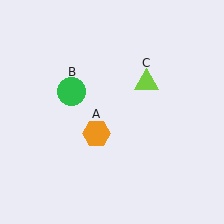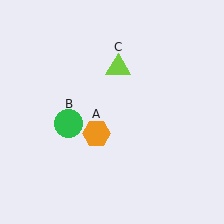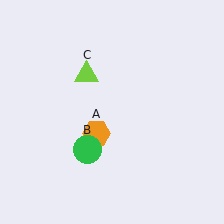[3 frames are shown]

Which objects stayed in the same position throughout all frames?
Orange hexagon (object A) remained stationary.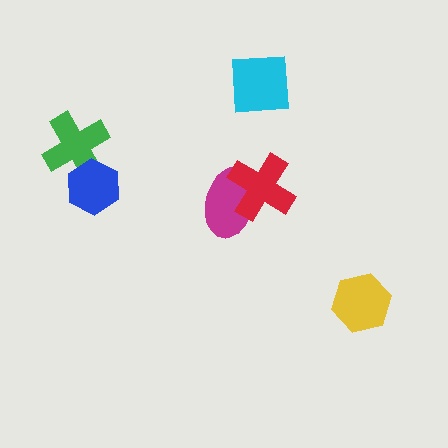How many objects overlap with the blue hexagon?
1 object overlaps with the blue hexagon.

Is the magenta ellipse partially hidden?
Yes, it is partially covered by another shape.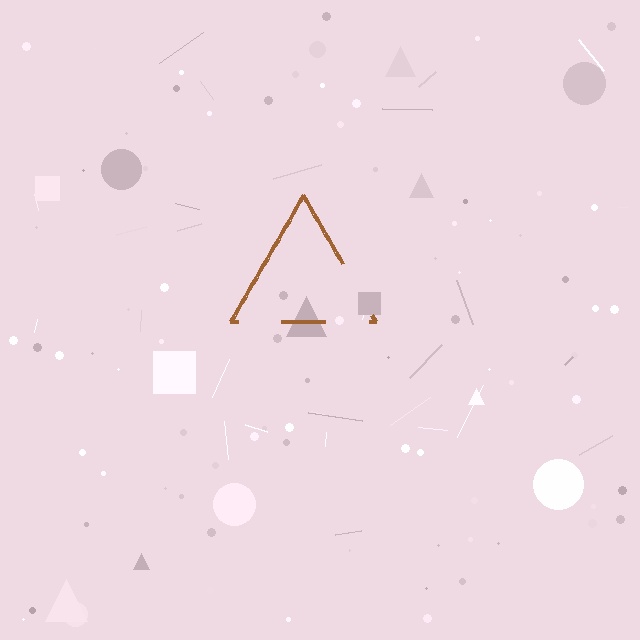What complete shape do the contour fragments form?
The contour fragments form a triangle.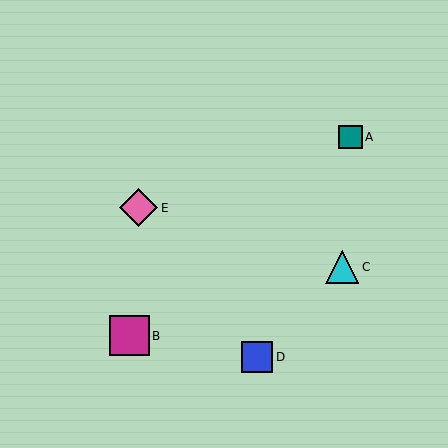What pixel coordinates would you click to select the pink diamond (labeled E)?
Click at (139, 208) to select the pink diamond E.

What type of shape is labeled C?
Shape C is a cyan triangle.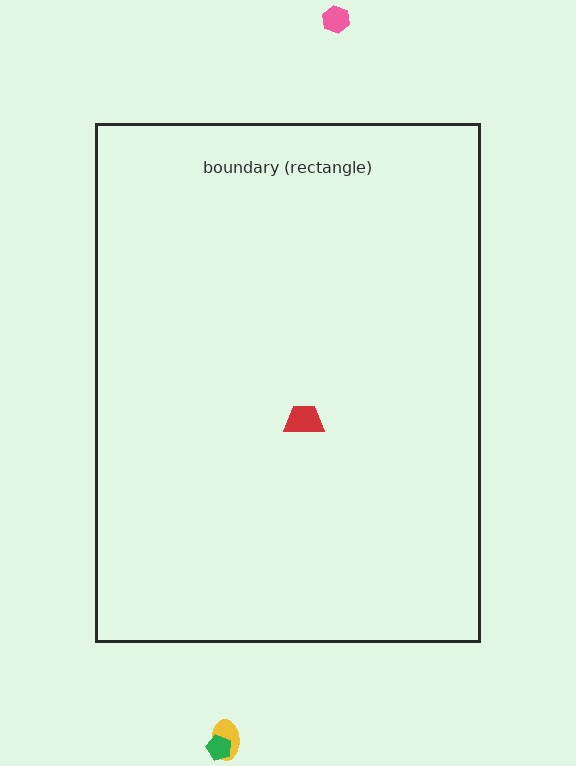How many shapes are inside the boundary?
1 inside, 3 outside.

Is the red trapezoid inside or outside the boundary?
Inside.